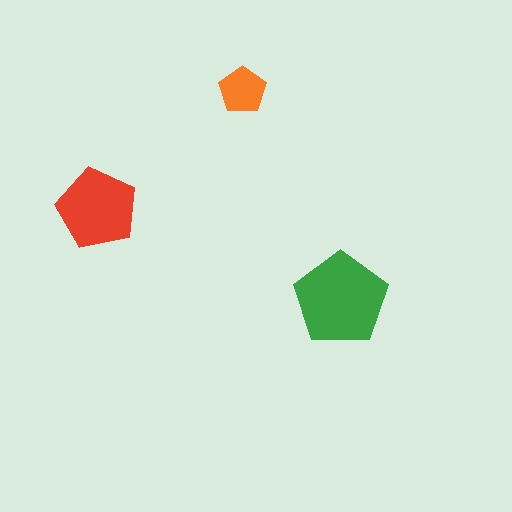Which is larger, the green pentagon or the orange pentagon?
The green one.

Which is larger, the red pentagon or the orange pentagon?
The red one.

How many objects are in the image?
There are 3 objects in the image.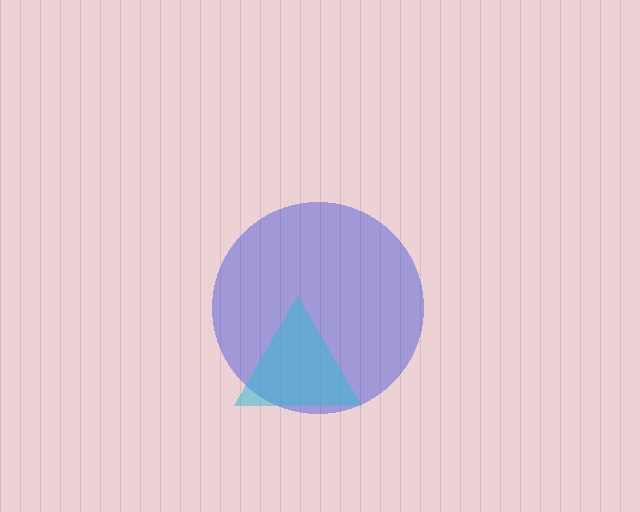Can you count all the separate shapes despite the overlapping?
Yes, there are 2 separate shapes.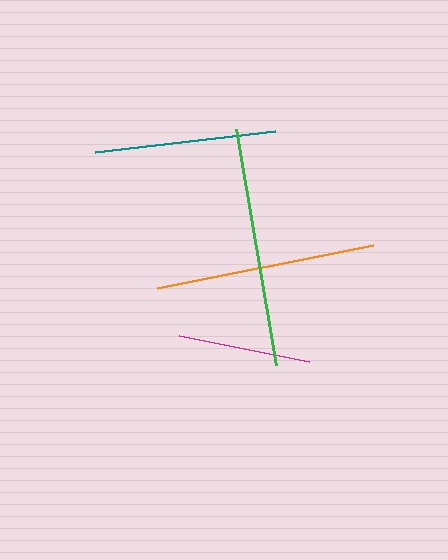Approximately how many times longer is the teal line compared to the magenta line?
The teal line is approximately 1.4 times the length of the magenta line.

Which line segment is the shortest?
The magenta line is the shortest at approximately 132 pixels.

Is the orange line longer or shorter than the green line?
The green line is longer than the orange line.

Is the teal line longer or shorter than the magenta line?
The teal line is longer than the magenta line.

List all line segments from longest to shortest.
From longest to shortest: green, orange, teal, magenta.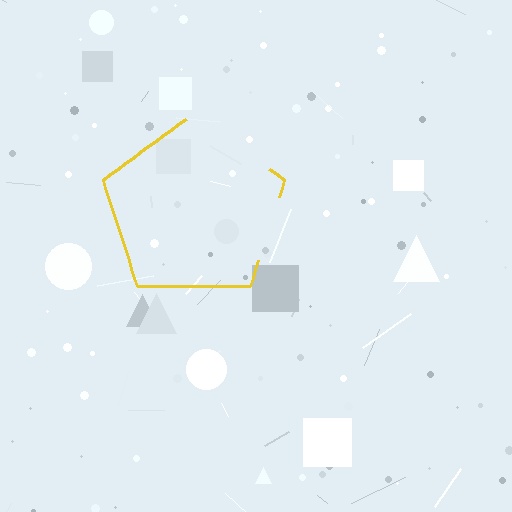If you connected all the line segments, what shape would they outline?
They would outline a pentagon.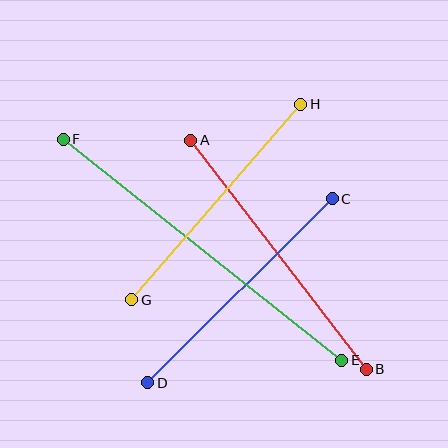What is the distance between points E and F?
The distance is approximately 355 pixels.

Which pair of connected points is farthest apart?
Points E and F are farthest apart.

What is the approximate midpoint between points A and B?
The midpoint is at approximately (279, 255) pixels.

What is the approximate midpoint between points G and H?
The midpoint is at approximately (216, 202) pixels.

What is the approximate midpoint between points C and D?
The midpoint is at approximately (240, 291) pixels.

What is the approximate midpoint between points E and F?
The midpoint is at approximately (202, 250) pixels.